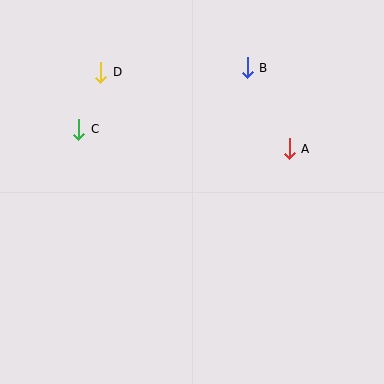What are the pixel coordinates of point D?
Point D is at (101, 72).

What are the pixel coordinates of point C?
Point C is at (79, 129).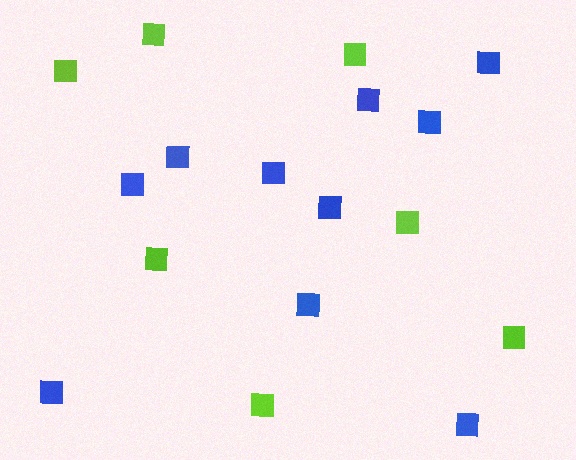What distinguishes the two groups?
There are 2 groups: one group of blue squares (10) and one group of lime squares (7).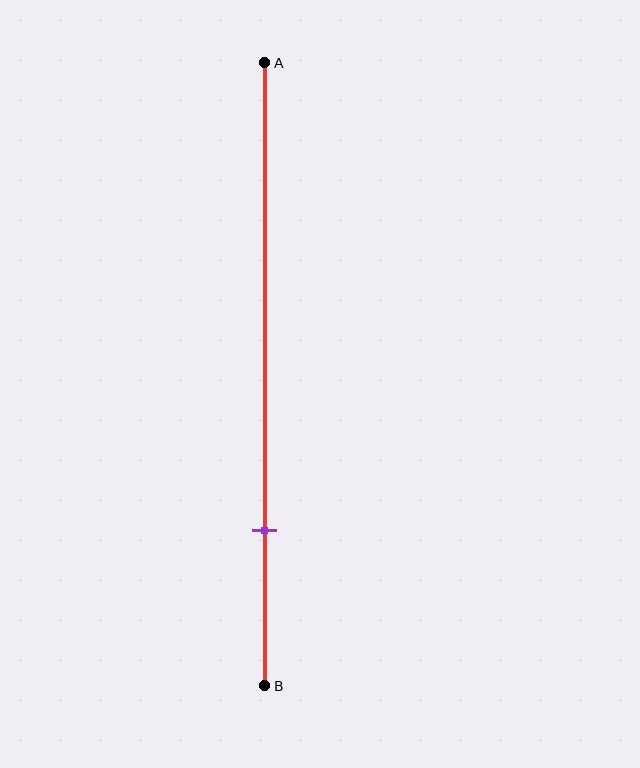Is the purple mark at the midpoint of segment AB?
No, the mark is at about 75% from A, not at the 50% midpoint.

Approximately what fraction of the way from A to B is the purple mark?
The purple mark is approximately 75% of the way from A to B.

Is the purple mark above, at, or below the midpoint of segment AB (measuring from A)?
The purple mark is below the midpoint of segment AB.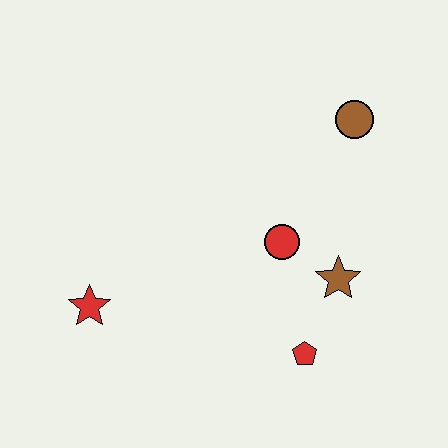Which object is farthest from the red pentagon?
The brown circle is farthest from the red pentagon.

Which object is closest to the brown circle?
The red circle is closest to the brown circle.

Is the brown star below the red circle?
Yes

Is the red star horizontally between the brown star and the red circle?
No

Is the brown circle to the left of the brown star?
No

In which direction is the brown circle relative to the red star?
The brown circle is to the right of the red star.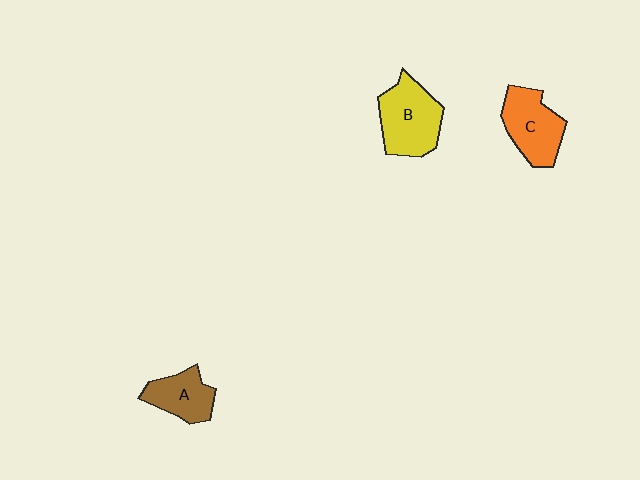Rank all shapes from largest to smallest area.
From largest to smallest: B (yellow), C (orange), A (brown).